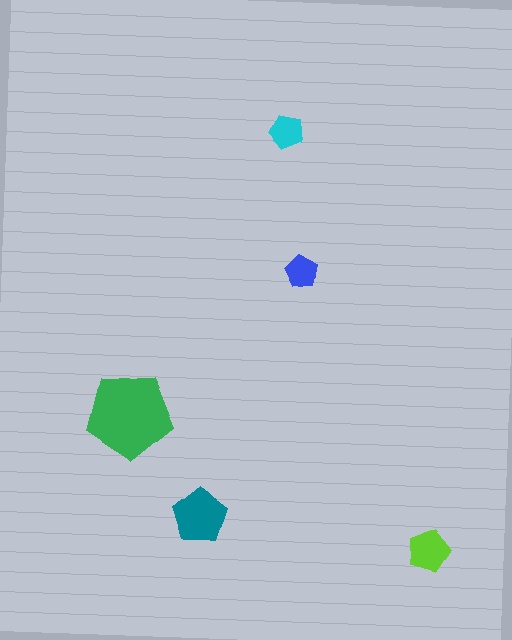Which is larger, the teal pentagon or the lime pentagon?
The teal one.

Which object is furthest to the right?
The lime pentagon is rightmost.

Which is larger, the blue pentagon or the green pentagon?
The green one.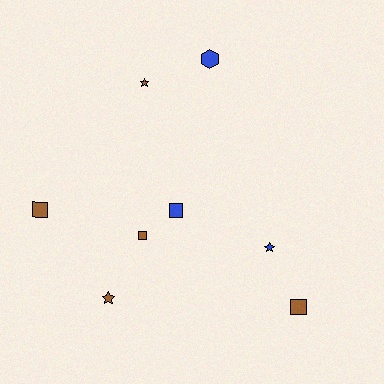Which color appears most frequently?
Brown, with 5 objects.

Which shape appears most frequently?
Square, with 4 objects.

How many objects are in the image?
There are 8 objects.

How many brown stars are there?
There are 2 brown stars.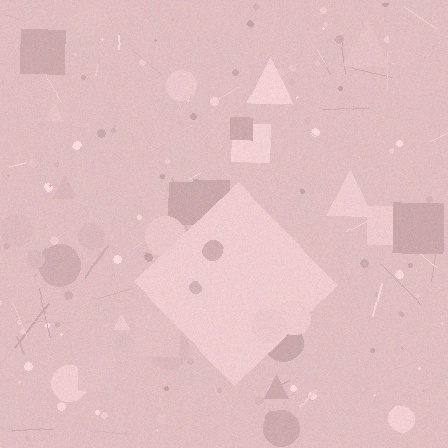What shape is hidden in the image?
A diamond is hidden in the image.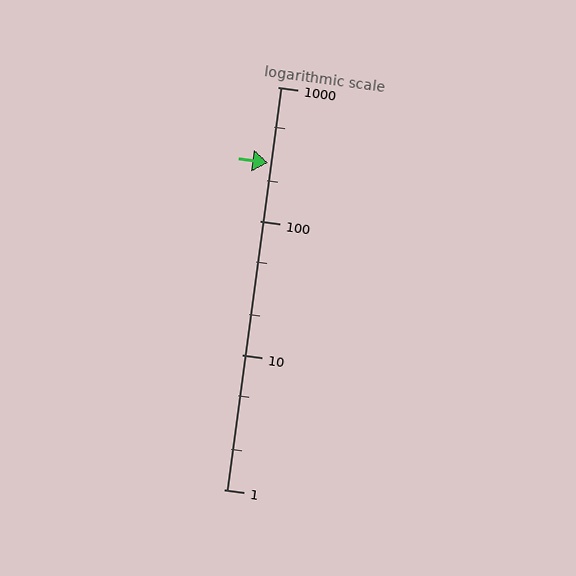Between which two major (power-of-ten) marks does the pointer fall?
The pointer is between 100 and 1000.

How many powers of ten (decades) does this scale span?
The scale spans 3 decades, from 1 to 1000.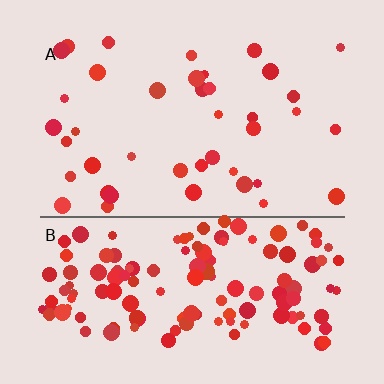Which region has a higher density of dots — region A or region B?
B (the bottom).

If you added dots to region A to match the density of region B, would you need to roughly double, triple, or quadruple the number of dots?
Approximately triple.